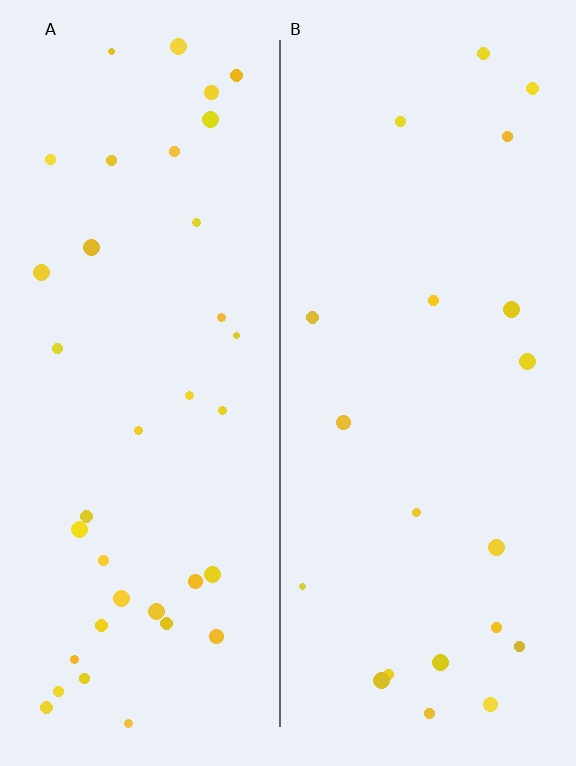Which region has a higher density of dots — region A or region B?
A (the left).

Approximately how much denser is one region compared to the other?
Approximately 1.8× — region A over region B.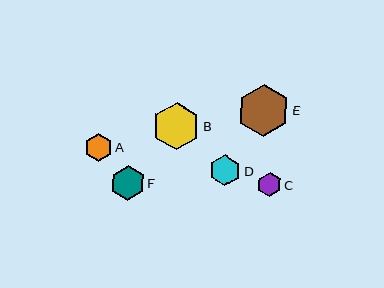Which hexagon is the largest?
Hexagon E is the largest with a size of approximately 52 pixels.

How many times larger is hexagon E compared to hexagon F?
Hexagon E is approximately 1.5 times the size of hexagon F.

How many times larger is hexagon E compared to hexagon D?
Hexagon E is approximately 1.7 times the size of hexagon D.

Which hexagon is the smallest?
Hexagon C is the smallest with a size of approximately 24 pixels.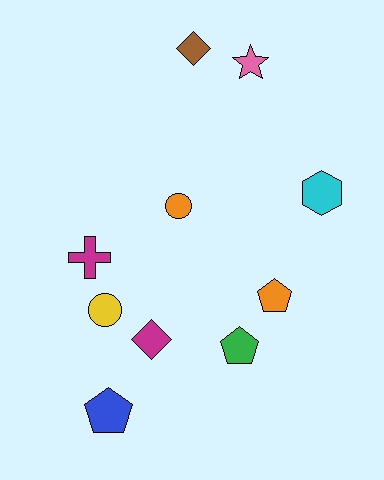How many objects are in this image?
There are 10 objects.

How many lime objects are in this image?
There are no lime objects.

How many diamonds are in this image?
There are 2 diamonds.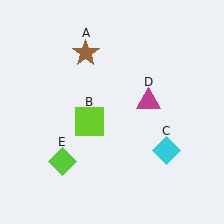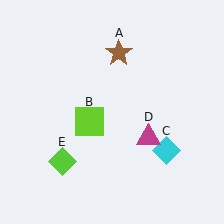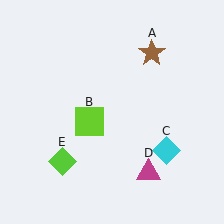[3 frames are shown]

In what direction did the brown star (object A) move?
The brown star (object A) moved right.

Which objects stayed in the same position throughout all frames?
Lime square (object B) and cyan diamond (object C) and lime diamond (object E) remained stationary.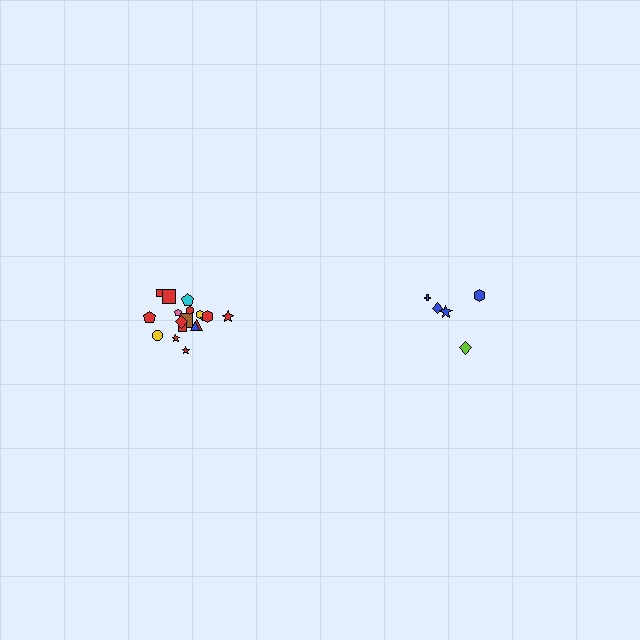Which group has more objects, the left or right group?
The left group.